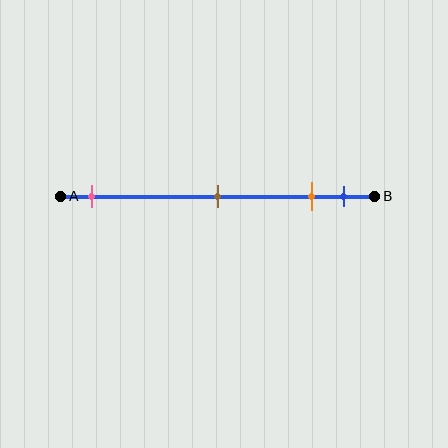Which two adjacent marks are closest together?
The orange and blue marks are the closest adjacent pair.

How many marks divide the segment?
There are 4 marks dividing the segment.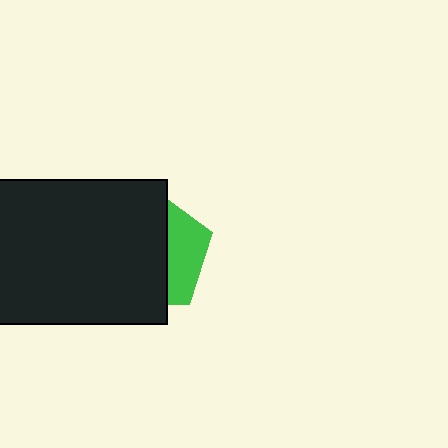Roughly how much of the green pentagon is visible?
A small part of it is visible (roughly 32%).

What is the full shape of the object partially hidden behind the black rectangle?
The partially hidden object is a green pentagon.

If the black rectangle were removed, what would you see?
You would see the complete green pentagon.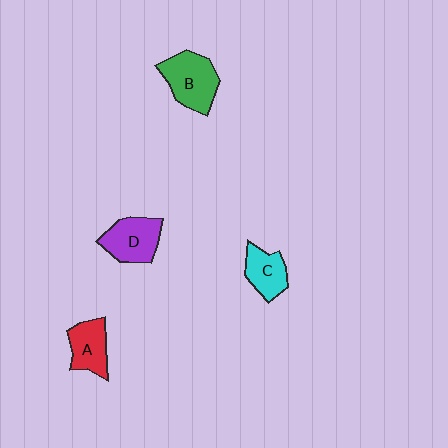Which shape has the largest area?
Shape B (green).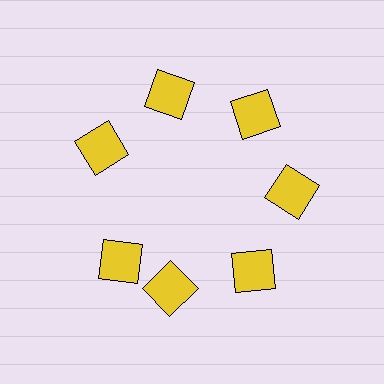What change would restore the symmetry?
The symmetry would be restored by rotating it back into even spacing with its neighbors so that all 7 squares sit at equal angles and equal distance from the center.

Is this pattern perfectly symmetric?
No. The 7 yellow squares are arranged in a ring, but one element near the 8 o'clock position is rotated out of alignment along the ring, breaking the 7-fold rotational symmetry.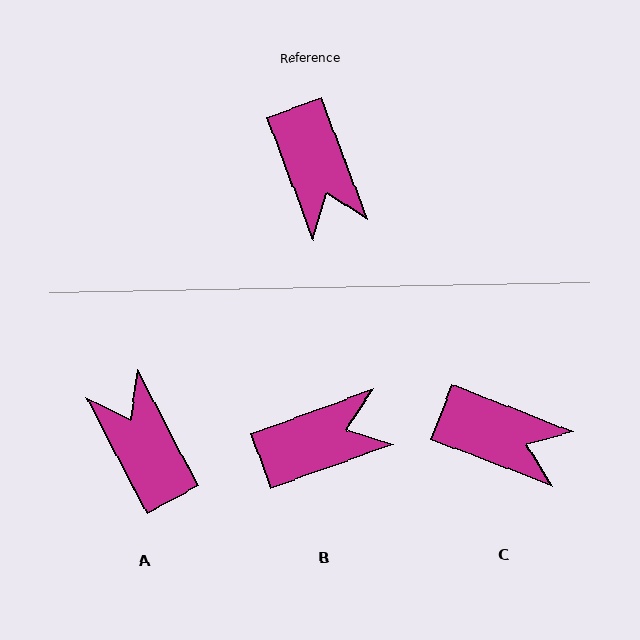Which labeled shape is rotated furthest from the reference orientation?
A, about 173 degrees away.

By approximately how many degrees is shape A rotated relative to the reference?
Approximately 173 degrees clockwise.